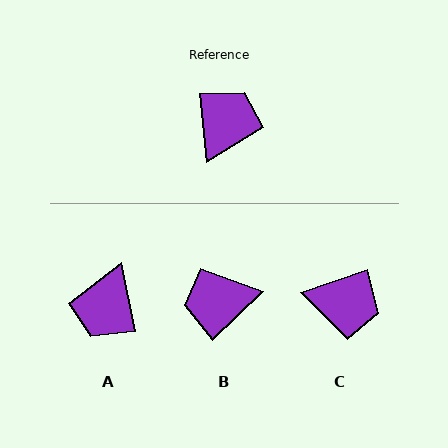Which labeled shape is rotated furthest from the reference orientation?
A, about 174 degrees away.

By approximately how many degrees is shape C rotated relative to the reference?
Approximately 77 degrees clockwise.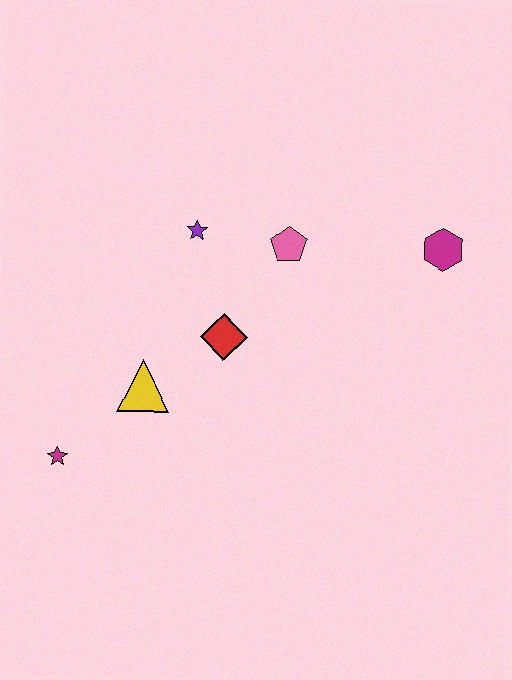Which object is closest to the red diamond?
The yellow triangle is closest to the red diamond.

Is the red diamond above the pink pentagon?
No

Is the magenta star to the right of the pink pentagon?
No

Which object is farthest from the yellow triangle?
The magenta hexagon is farthest from the yellow triangle.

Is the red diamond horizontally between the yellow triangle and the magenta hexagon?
Yes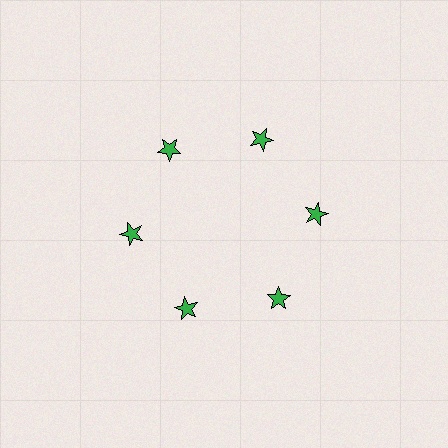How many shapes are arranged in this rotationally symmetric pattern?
There are 6 shapes, arranged in 6 groups of 1.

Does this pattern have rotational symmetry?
Yes, this pattern has 6-fold rotational symmetry. It looks the same after rotating 60 degrees around the center.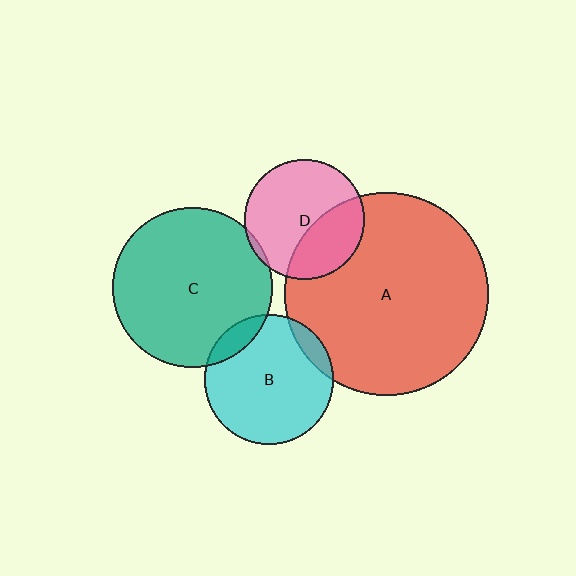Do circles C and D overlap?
Yes.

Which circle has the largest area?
Circle A (red).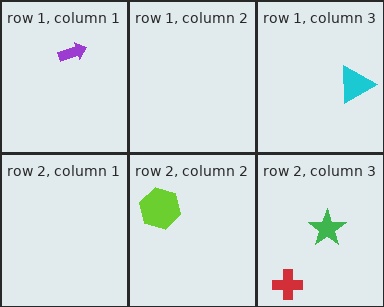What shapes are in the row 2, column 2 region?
The lime hexagon.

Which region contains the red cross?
The row 2, column 3 region.